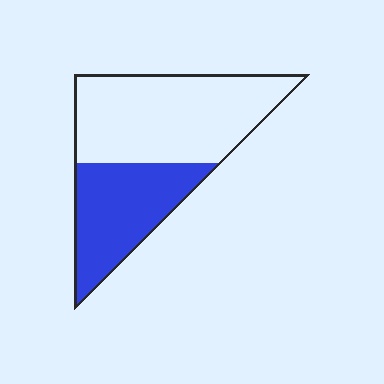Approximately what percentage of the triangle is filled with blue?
Approximately 40%.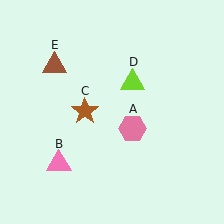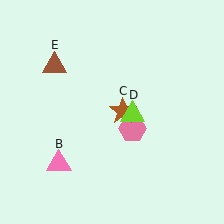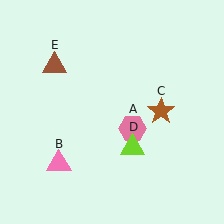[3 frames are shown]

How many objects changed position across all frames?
2 objects changed position: brown star (object C), lime triangle (object D).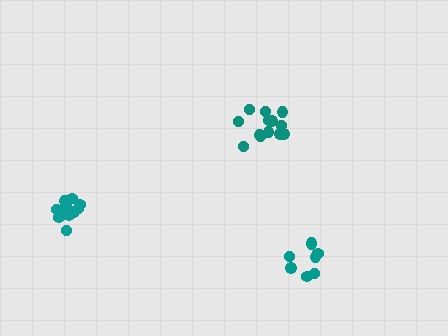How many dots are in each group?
Group 1: 13 dots, Group 2: 11 dots, Group 3: 8 dots (32 total).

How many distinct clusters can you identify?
There are 3 distinct clusters.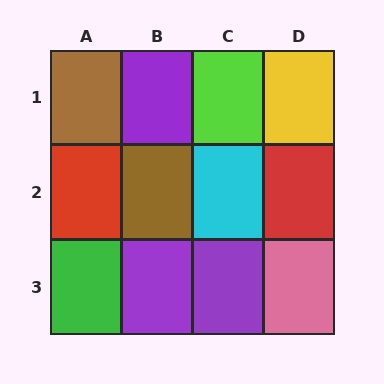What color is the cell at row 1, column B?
Purple.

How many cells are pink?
1 cell is pink.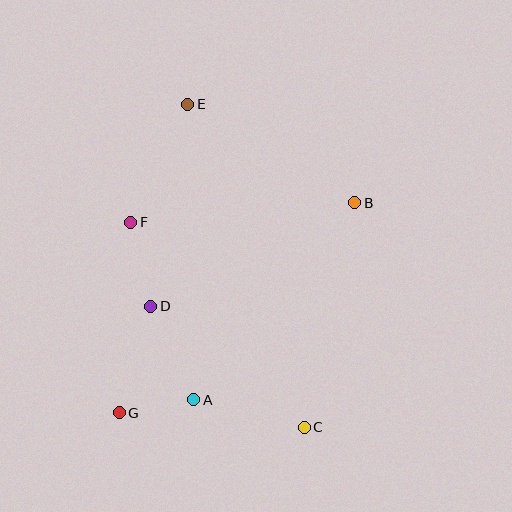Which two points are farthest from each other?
Points C and E are farthest from each other.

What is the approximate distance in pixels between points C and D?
The distance between C and D is approximately 196 pixels.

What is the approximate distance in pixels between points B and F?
The distance between B and F is approximately 225 pixels.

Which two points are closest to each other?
Points A and G are closest to each other.